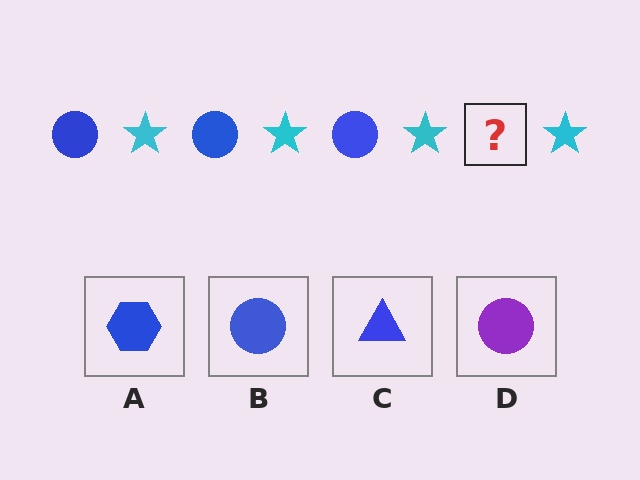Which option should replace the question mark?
Option B.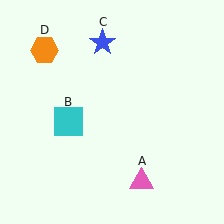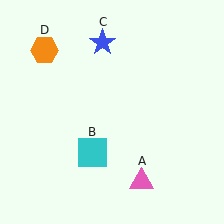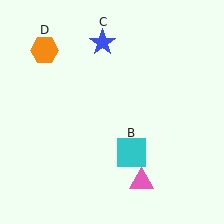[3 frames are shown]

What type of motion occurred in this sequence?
The cyan square (object B) rotated counterclockwise around the center of the scene.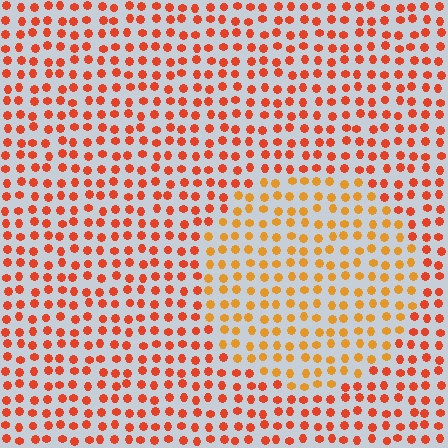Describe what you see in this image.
The image is filled with small red elements in a uniform arrangement. A circle-shaped region is visible where the elements are tinted to a slightly different hue, forming a subtle color boundary.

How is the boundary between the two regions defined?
The boundary is defined purely by a slight shift in hue (about 28 degrees). Spacing, size, and orientation are identical on both sides.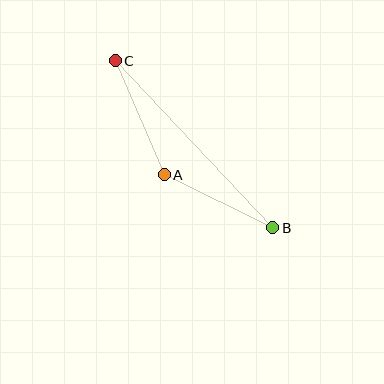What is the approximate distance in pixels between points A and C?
The distance between A and C is approximately 124 pixels.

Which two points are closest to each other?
Points A and B are closest to each other.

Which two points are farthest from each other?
Points B and C are farthest from each other.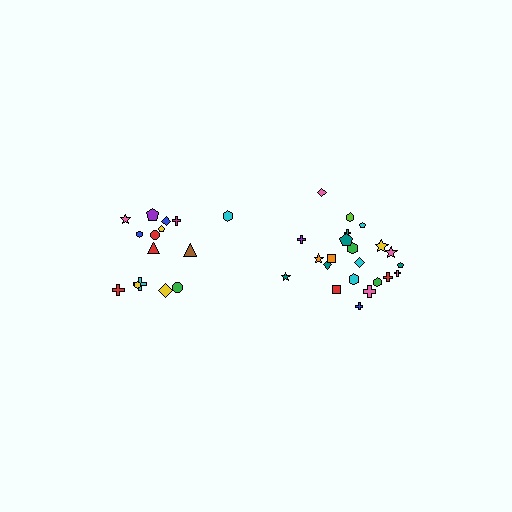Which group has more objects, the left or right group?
The right group.